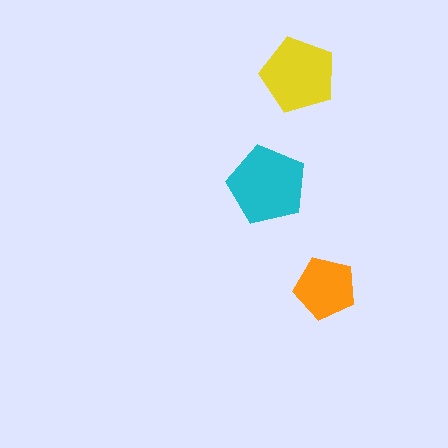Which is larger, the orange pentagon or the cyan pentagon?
The cyan one.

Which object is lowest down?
The orange pentagon is bottommost.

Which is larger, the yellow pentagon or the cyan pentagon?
The cyan one.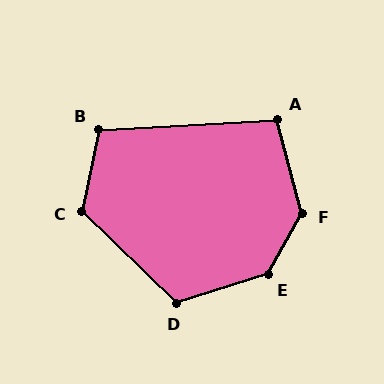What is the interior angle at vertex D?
Approximately 119 degrees (obtuse).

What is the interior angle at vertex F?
Approximately 136 degrees (obtuse).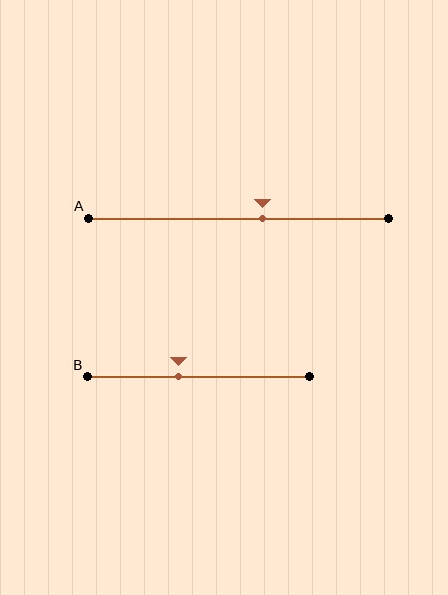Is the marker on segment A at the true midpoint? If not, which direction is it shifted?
No, the marker on segment A is shifted to the right by about 8% of the segment length.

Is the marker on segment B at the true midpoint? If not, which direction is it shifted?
No, the marker on segment B is shifted to the left by about 9% of the segment length.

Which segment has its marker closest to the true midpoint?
Segment A has its marker closest to the true midpoint.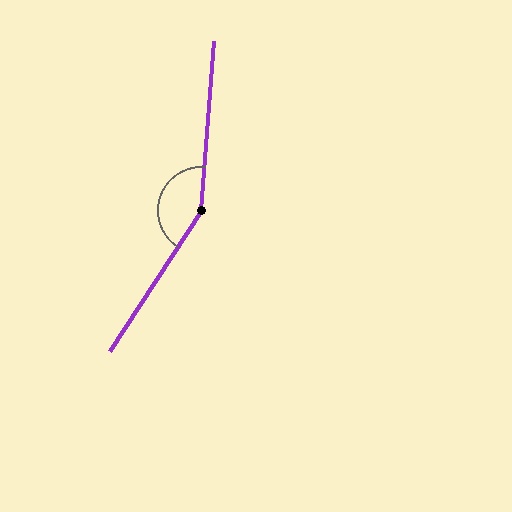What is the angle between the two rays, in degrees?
Approximately 151 degrees.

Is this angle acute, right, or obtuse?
It is obtuse.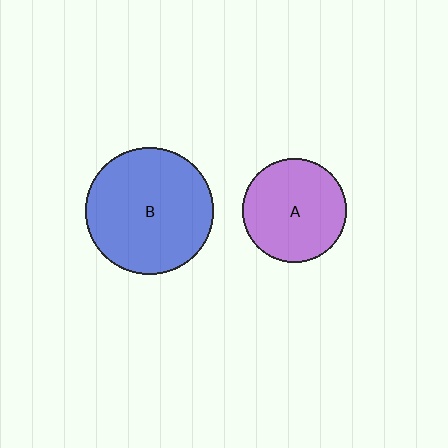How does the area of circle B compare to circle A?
Approximately 1.5 times.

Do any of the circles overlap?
No, none of the circles overlap.